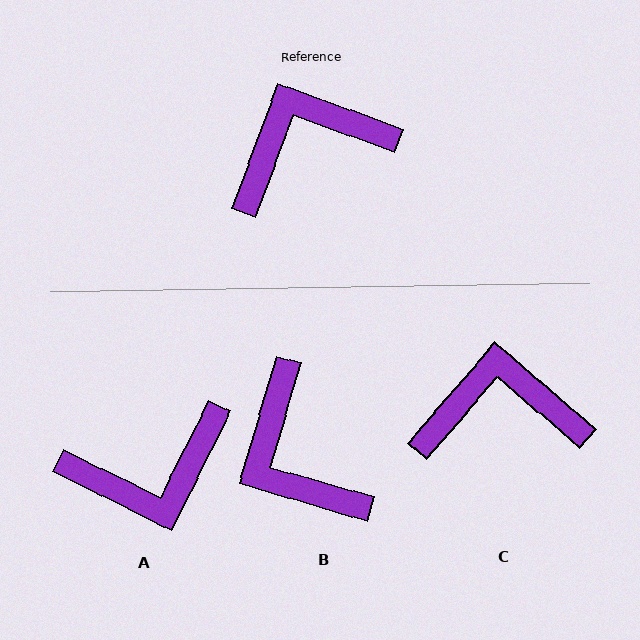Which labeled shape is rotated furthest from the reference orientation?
A, about 174 degrees away.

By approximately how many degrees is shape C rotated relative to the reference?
Approximately 21 degrees clockwise.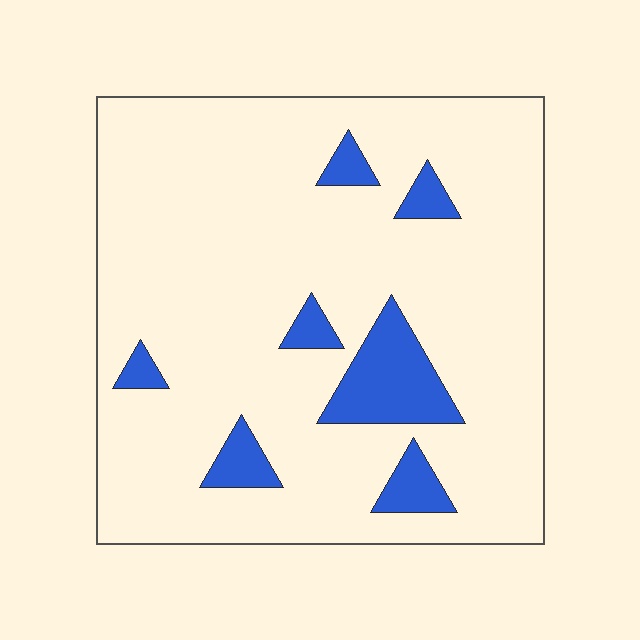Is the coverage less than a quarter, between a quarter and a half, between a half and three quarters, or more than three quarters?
Less than a quarter.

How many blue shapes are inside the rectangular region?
7.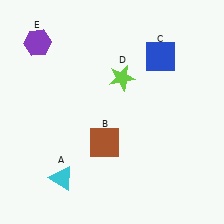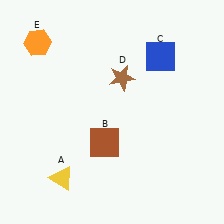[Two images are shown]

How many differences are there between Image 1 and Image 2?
There are 3 differences between the two images.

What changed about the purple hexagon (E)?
In Image 1, E is purple. In Image 2, it changed to orange.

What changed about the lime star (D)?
In Image 1, D is lime. In Image 2, it changed to brown.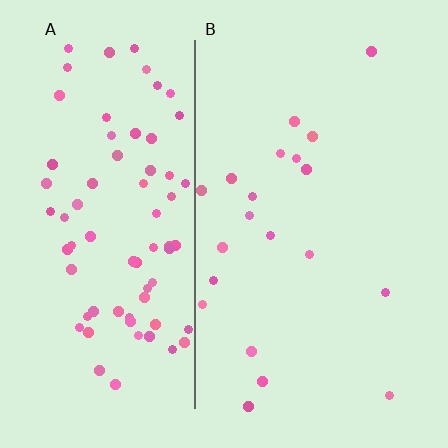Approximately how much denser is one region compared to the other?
Approximately 3.8× — region A over region B.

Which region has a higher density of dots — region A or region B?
A (the left).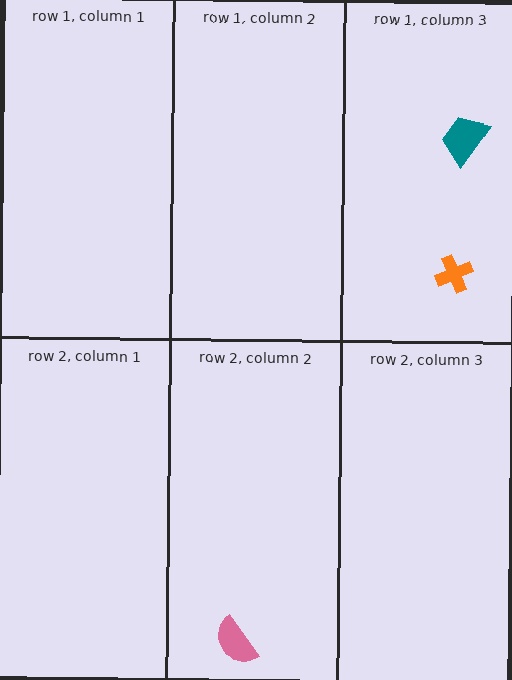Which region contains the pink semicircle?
The row 2, column 2 region.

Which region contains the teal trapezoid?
The row 1, column 3 region.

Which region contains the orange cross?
The row 1, column 3 region.